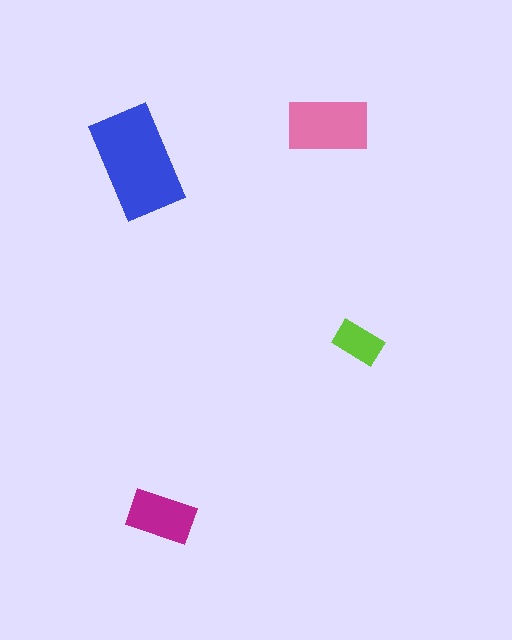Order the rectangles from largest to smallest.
the blue one, the pink one, the magenta one, the lime one.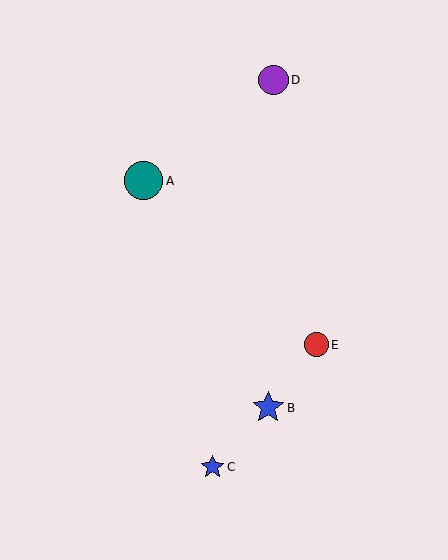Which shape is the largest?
The teal circle (labeled A) is the largest.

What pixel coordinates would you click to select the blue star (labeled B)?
Click at (268, 408) to select the blue star B.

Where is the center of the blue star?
The center of the blue star is at (212, 467).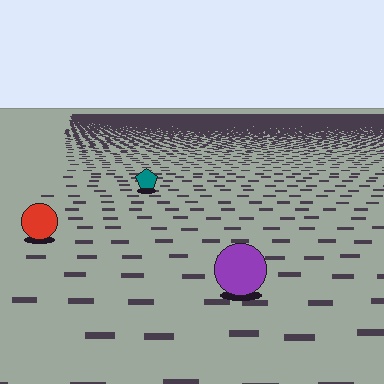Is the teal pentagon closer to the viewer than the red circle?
No. The red circle is closer — you can tell from the texture gradient: the ground texture is coarser near it.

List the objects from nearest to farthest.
From nearest to farthest: the purple circle, the red circle, the teal pentagon.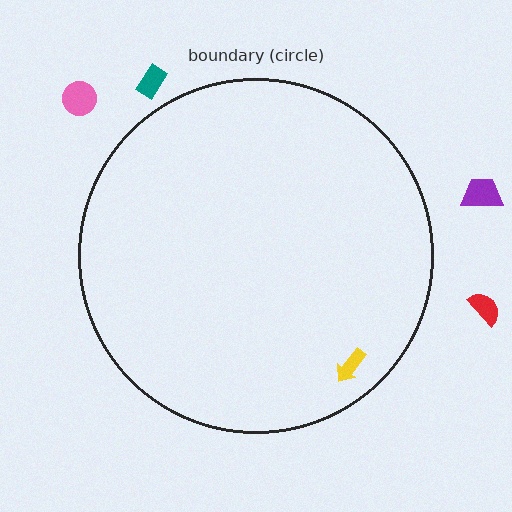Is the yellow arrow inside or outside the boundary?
Inside.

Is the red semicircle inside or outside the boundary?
Outside.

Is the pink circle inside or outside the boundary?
Outside.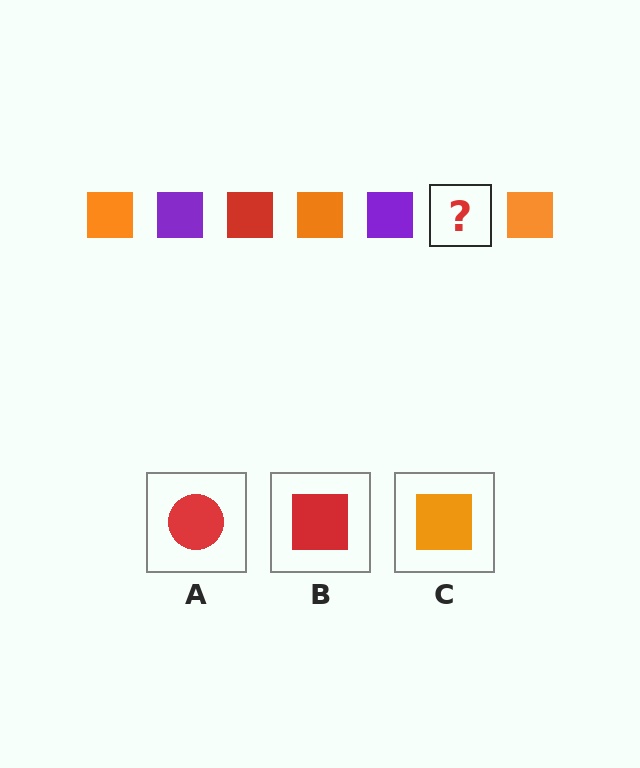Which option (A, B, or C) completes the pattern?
B.